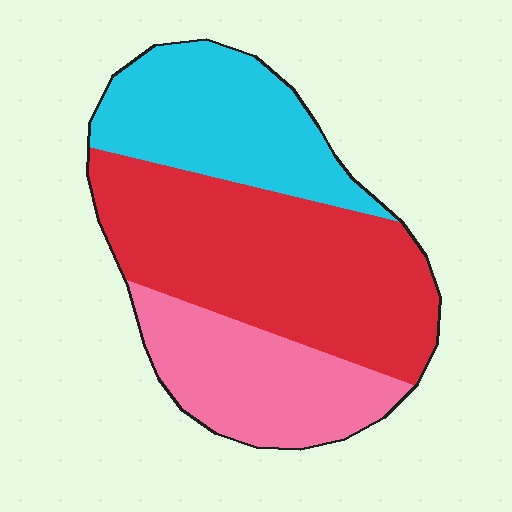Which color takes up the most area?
Red, at roughly 45%.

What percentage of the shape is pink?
Pink takes up about one quarter (1/4) of the shape.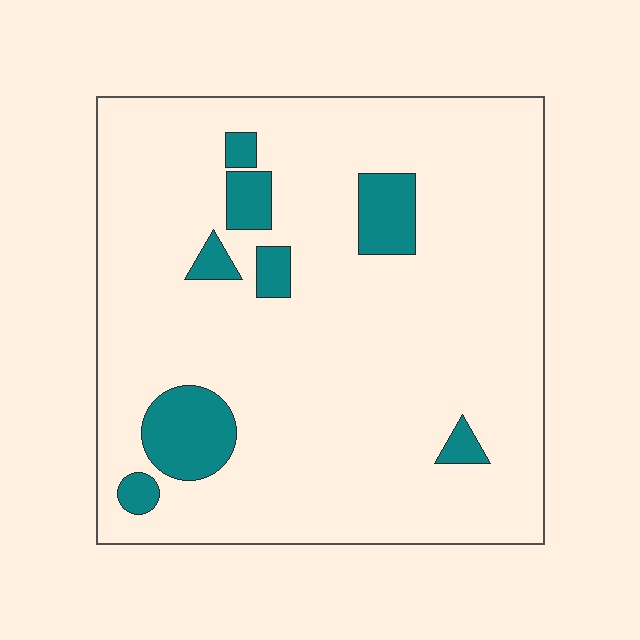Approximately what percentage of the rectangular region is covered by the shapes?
Approximately 10%.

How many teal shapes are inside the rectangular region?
8.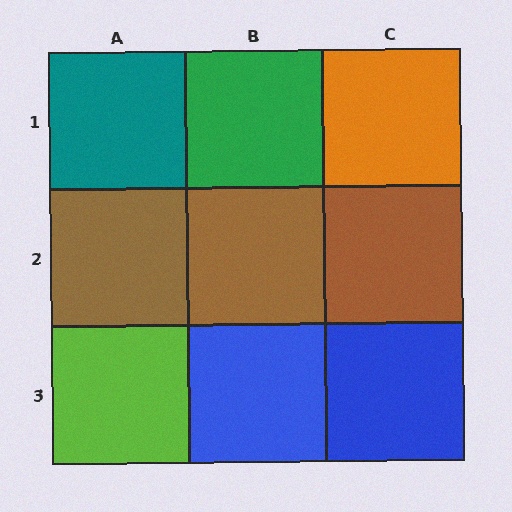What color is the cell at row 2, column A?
Brown.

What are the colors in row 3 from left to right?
Lime, blue, blue.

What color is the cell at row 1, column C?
Orange.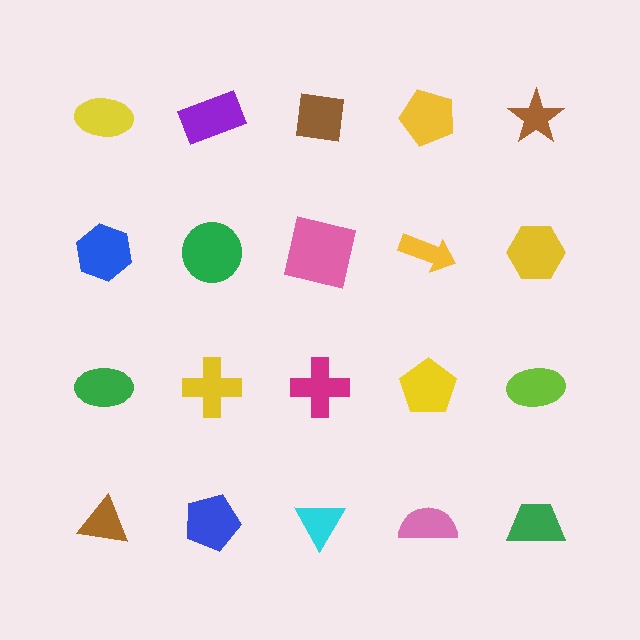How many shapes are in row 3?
5 shapes.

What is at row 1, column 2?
A purple rectangle.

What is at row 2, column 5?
A yellow hexagon.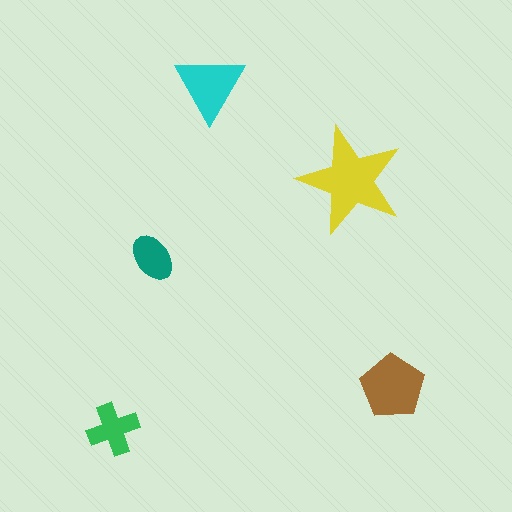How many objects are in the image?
There are 5 objects in the image.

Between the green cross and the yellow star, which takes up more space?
The yellow star.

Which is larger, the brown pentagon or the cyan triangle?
The brown pentagon.